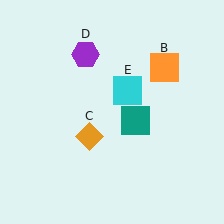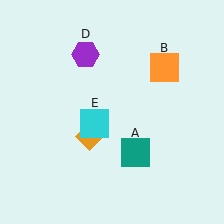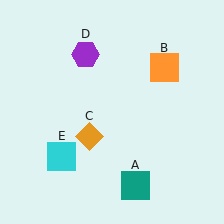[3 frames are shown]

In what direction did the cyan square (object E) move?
The cyan square (object E) moved down and to the left.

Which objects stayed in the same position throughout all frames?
Orange square (object B) and orange diamond (object C) and purple hexagon (object D) remained stationary.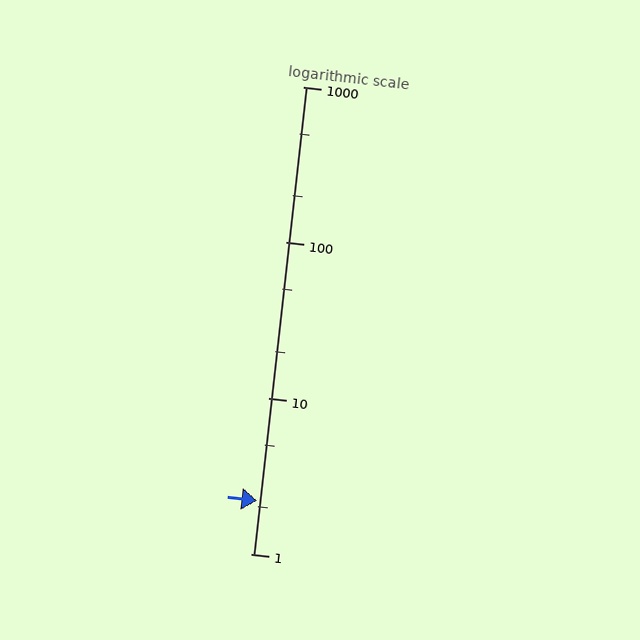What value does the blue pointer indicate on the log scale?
The pointer indicates approximately 2.2.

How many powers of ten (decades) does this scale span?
The scale spans 3 decades, from 1 to 1000.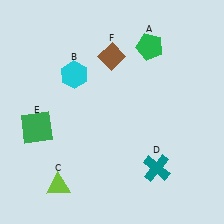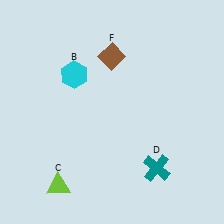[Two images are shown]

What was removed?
The green square (E), the green pentagon (A) were removed in Image 2.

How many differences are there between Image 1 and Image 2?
There are 2 differences between the two images.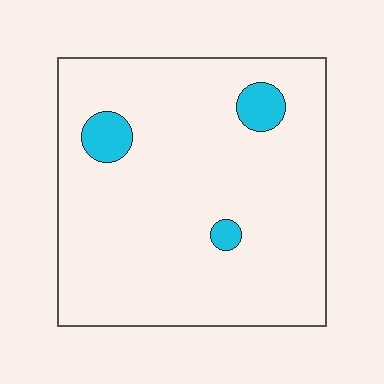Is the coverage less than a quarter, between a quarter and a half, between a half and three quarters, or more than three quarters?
Less than a quarter.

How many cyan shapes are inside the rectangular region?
3.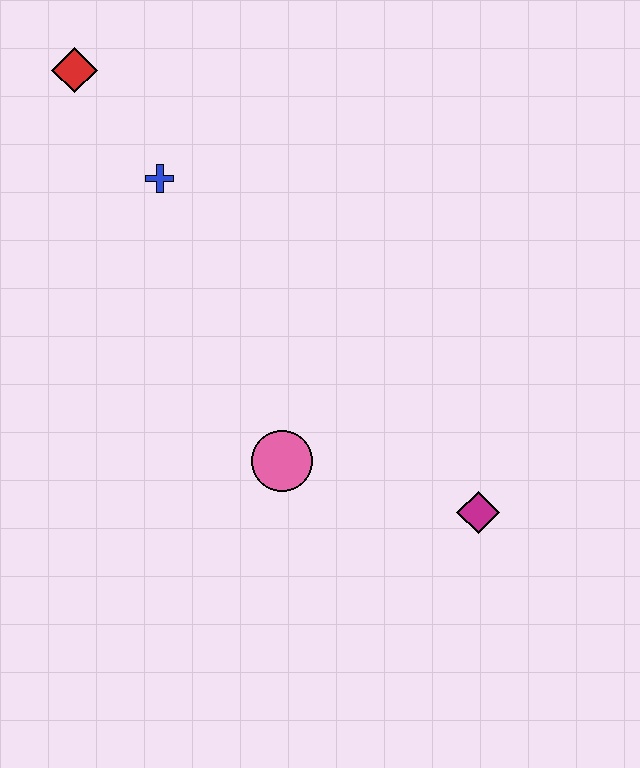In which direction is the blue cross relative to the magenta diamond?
The blue cross is above the magenta diamond.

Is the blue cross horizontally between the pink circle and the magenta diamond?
No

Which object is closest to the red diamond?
The blue cross is closest to the red diamond.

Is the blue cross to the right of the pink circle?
No